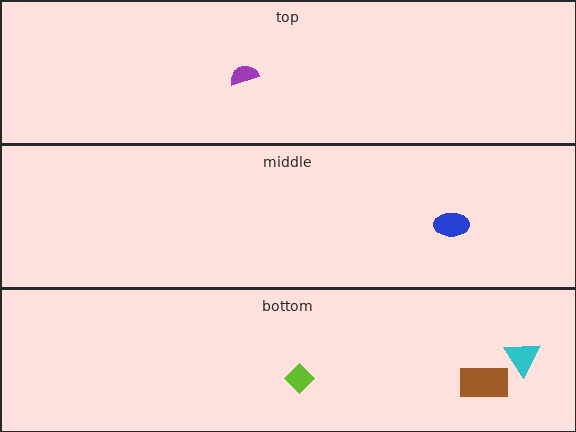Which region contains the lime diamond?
The bottom region.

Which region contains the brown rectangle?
The bottom region.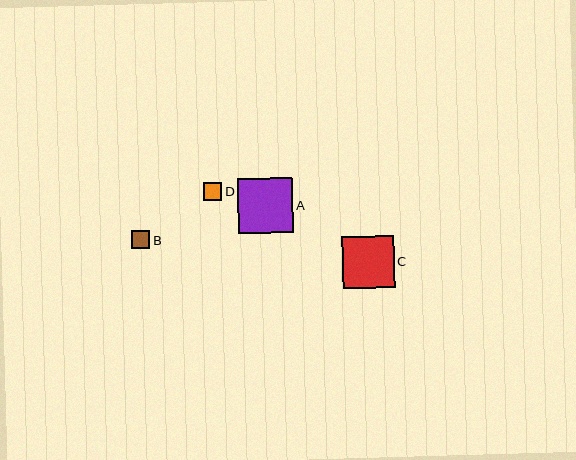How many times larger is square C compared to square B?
Square C is approximately 2.9 times the size of square B.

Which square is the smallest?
Square D is the smallest with a size of approximately 18 pixels.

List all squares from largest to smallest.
From largest to smallest: A, C, B, D.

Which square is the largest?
Square A is the largest with a size of approximately 55 pixels.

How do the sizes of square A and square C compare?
Square A and square C are approximately the same size.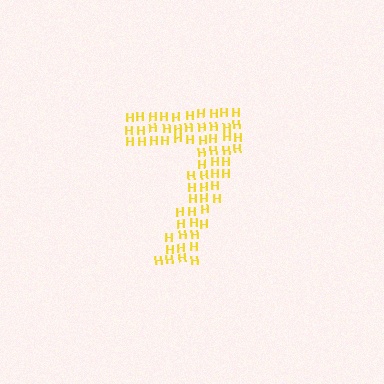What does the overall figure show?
The overall figure shows the digit 7.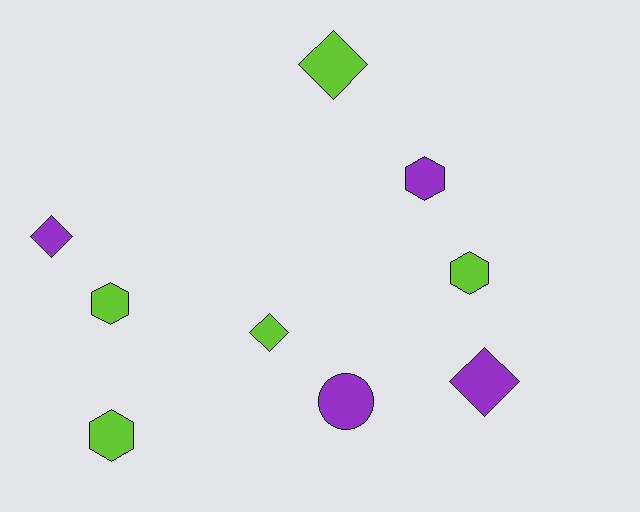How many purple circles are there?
There is 1 purple circle.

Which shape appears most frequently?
Hexagon, with 4 objects.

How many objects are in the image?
There are 9 objects.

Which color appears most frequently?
Lime, with 5 objects.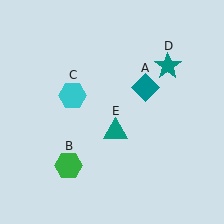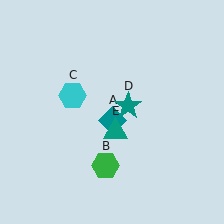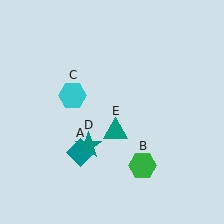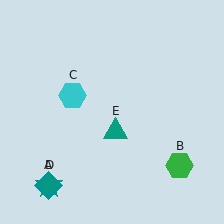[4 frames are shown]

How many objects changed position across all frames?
3 objects changed position: teal diamond (object A), green hexagon (object B), teal star (object D).